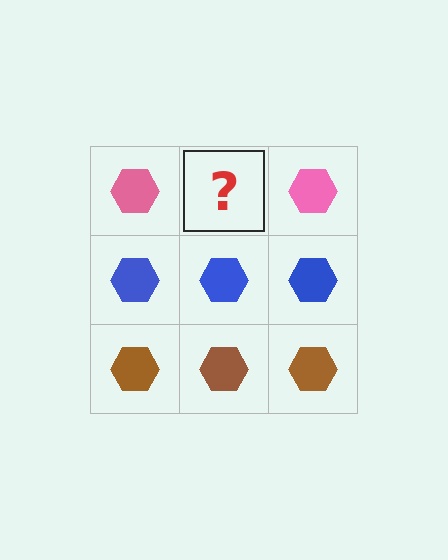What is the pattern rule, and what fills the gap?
The rule is that each row has a consistent color. The gap should be filled with a pink hexagon.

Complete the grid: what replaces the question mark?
The question mark should be replaced with a pink hexagon.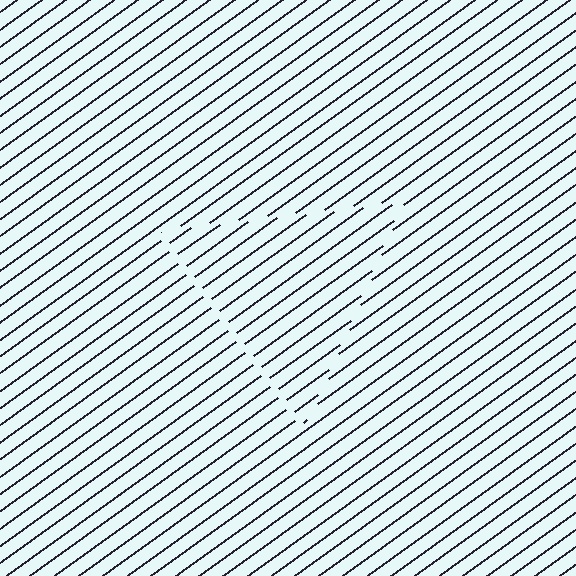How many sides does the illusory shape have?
3 sides — the line-ends trace a triangle.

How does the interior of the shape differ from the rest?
The interior of the shape contains the same grating, shifted by half a period — the contour is defined by the phase discontinuity where line-ends from the inner and outer gratings abut.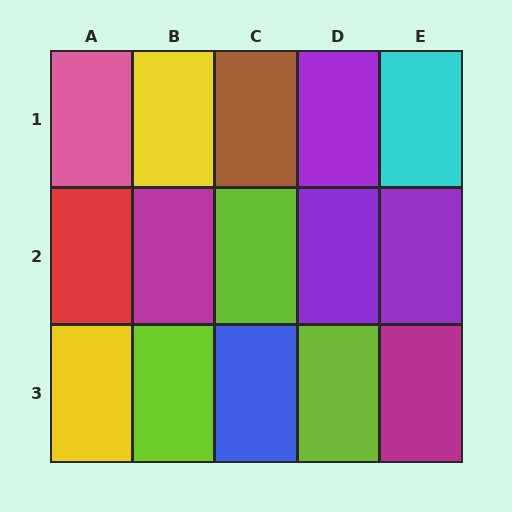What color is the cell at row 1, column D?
Purple.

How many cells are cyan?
1 cell is cyan.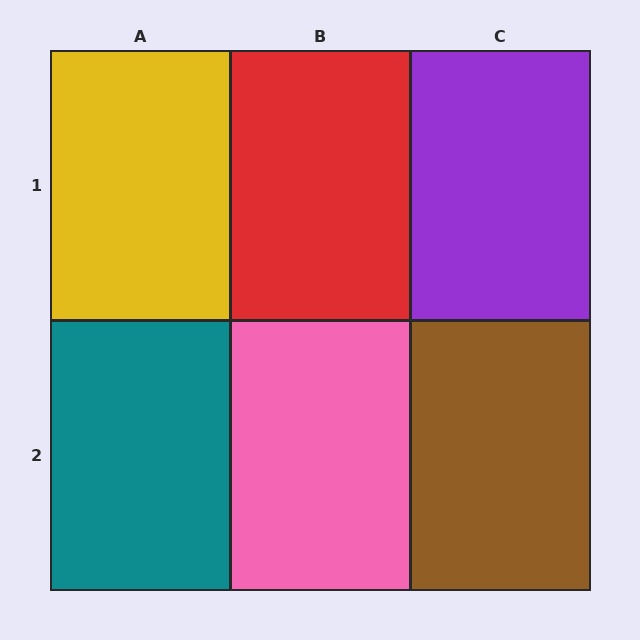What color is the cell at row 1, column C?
Purple.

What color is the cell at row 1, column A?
Yellow.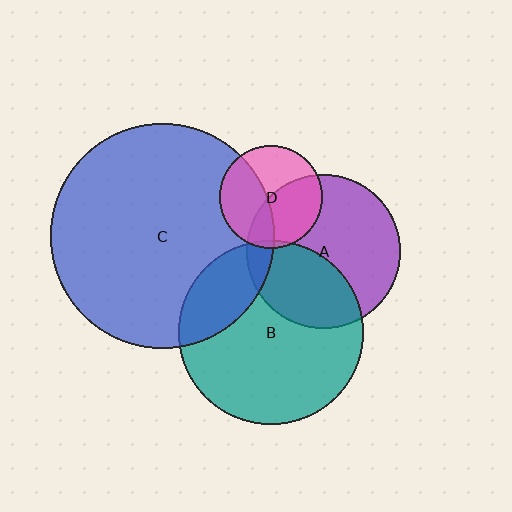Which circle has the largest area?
Circle C (blue).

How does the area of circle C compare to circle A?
Approximately 2.1 times.